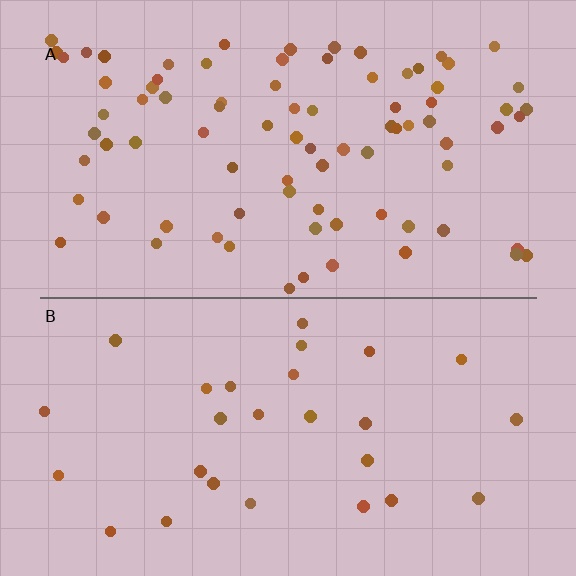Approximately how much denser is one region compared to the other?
Approximately 3.0× — region A over region B.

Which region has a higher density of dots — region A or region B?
A (the top).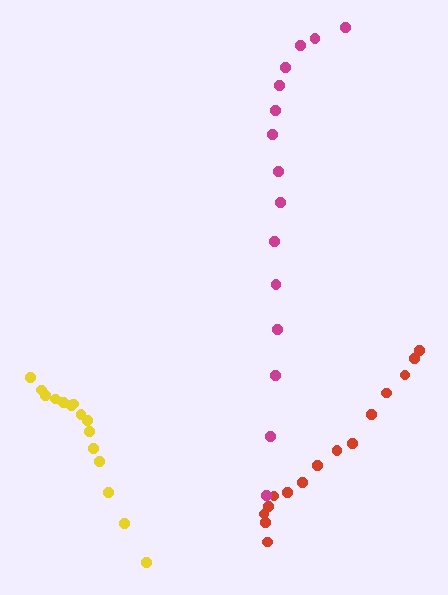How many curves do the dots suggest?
There are 3 distinct paths.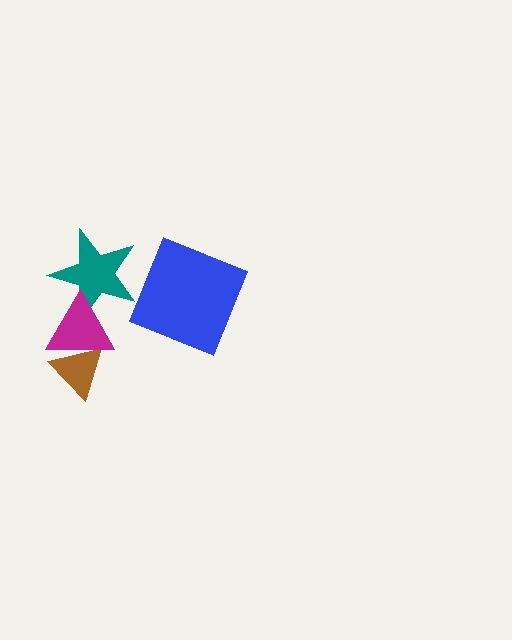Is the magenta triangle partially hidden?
No, no other shape covers it.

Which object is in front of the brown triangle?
The magenta triangle is in front of the brown triangle.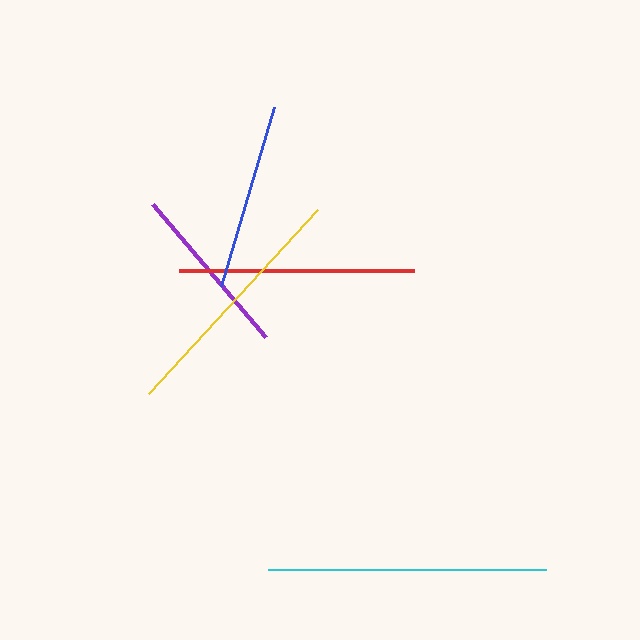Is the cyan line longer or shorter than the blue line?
The cyan line is longer than the blue line.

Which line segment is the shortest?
The purple line is the shortest at approximately 174 pixels.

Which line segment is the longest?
The cyan line is the longest at approximately 278 pixels.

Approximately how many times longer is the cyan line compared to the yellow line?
The cyan line is approximately 1.1 times the length of the yellow line.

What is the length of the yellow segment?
The yellow segment is approximately 250 pixels long.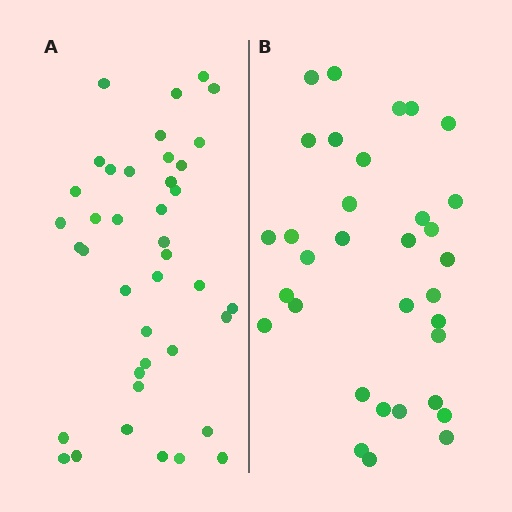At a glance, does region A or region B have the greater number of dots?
Region A (the left region) has more dots.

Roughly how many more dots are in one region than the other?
Region A has roughly 8 or so more dots than region B.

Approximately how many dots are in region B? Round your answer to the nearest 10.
About 30 dots. (The exact count is 33, which rounds to 30.)